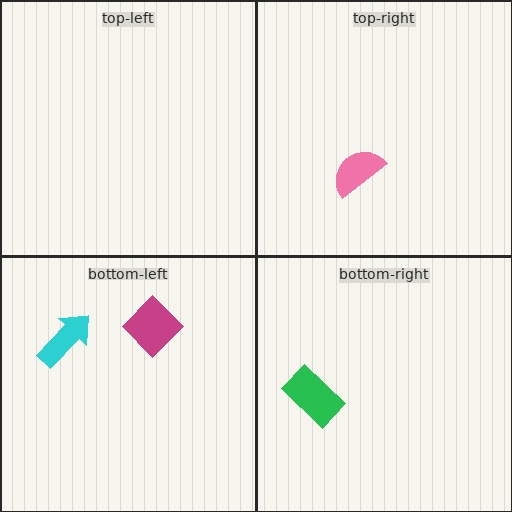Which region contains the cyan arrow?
The bottom-left region.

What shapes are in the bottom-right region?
The green rectangle.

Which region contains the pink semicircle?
The top-right region.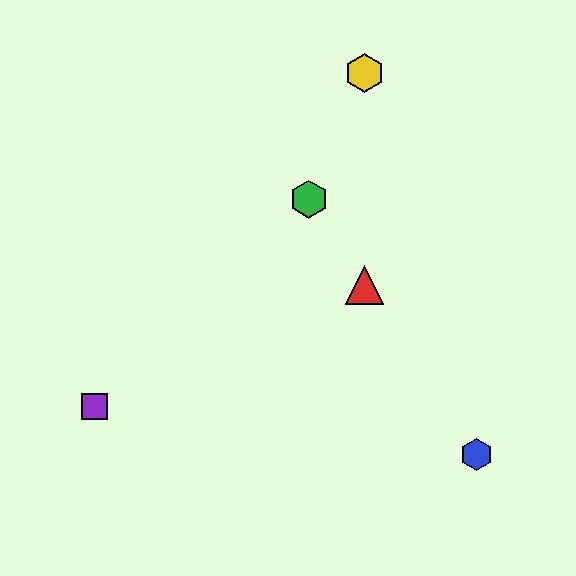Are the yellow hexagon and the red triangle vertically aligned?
Yes, both are at x≈365.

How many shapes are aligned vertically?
2 shapes (the red triangle, the yellow hexagon) are aligned vertically.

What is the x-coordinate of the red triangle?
The red triangle is at x≈365.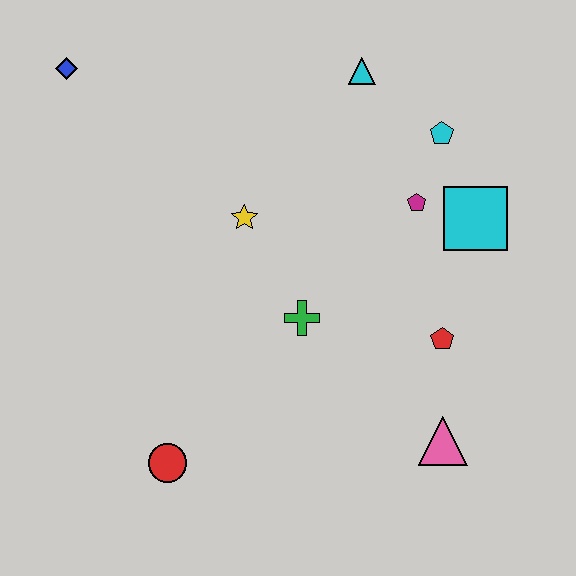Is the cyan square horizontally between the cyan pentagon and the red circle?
No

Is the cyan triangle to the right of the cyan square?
No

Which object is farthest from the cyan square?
The blue diamond is farthest from the cyan square.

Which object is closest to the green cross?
The yellow star is closest to the green cross.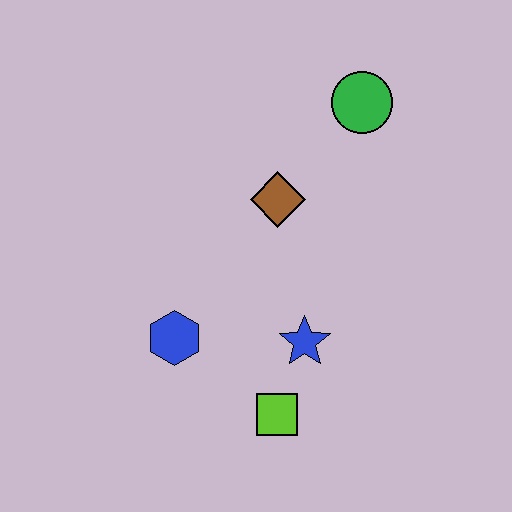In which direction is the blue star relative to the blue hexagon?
The blue star is to the right of the blue hexagon.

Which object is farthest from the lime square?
The green circle is farthest from the lime square.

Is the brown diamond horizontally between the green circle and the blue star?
No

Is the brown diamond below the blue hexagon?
No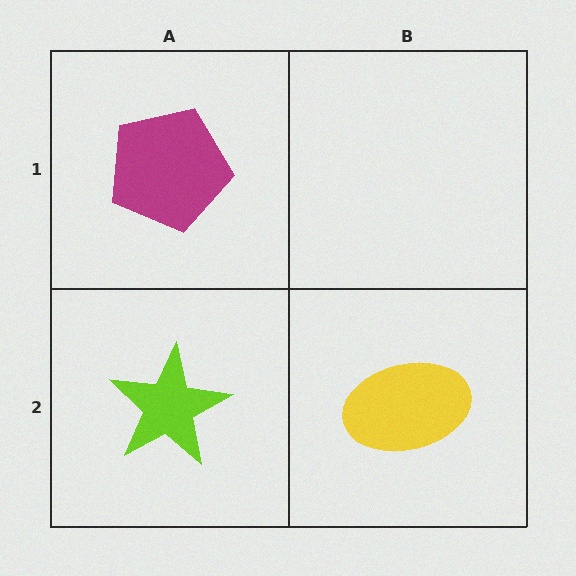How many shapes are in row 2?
2 shapes.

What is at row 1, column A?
A magenta pentagon.